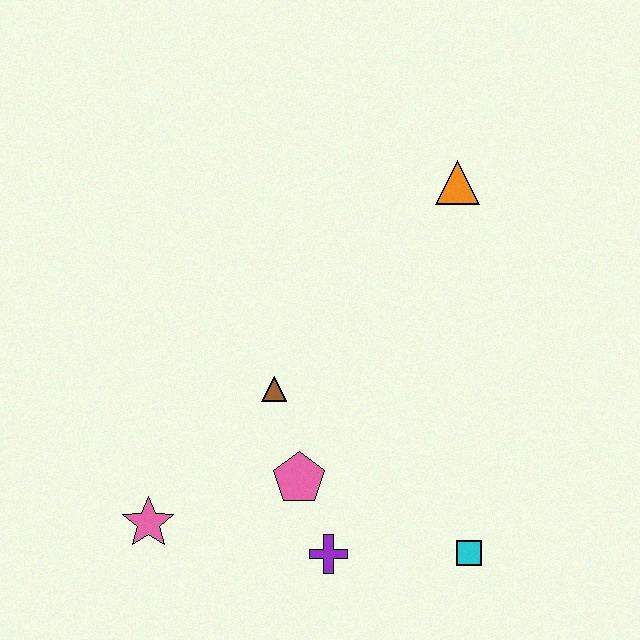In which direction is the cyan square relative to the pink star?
The cyan square is to the right of the pink star.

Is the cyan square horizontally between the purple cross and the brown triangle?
No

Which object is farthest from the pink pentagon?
The orange triangle is farthest from the pink pentagon.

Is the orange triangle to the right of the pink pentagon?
Yes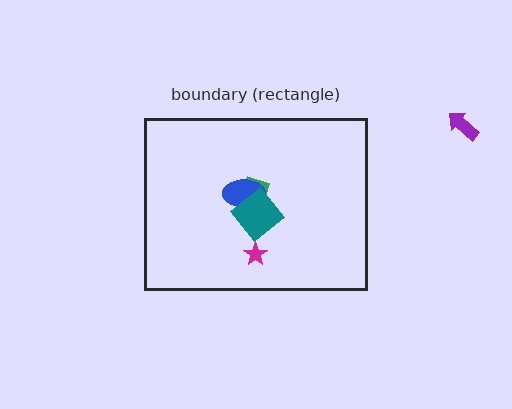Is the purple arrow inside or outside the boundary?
Outside.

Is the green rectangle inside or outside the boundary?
Inside.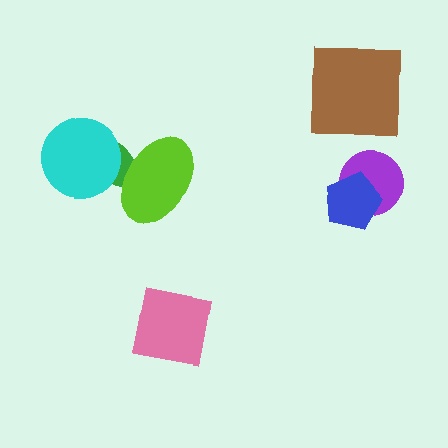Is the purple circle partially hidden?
Yes, it is partially covered by another shape.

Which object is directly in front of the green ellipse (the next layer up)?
The lime ellipse is directly in front of the green ellipse.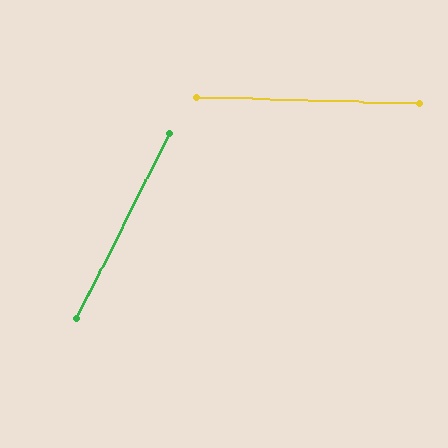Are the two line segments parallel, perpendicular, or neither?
Neither parallel nor perpendicular — they differ by about 65°.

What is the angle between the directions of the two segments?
Approximately 65 degrees.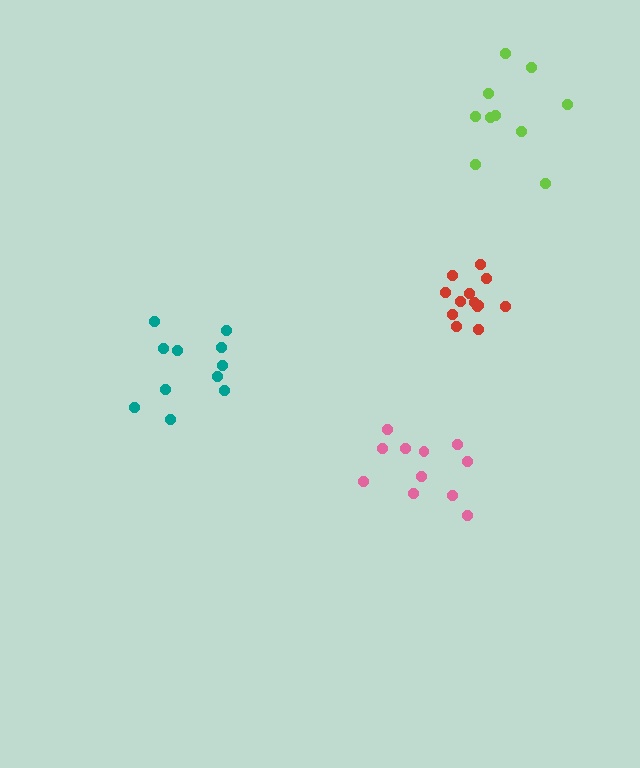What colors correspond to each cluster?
The clusters are colored: teal, pink, lime, red.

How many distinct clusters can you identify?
There are 4 distinct clusters.